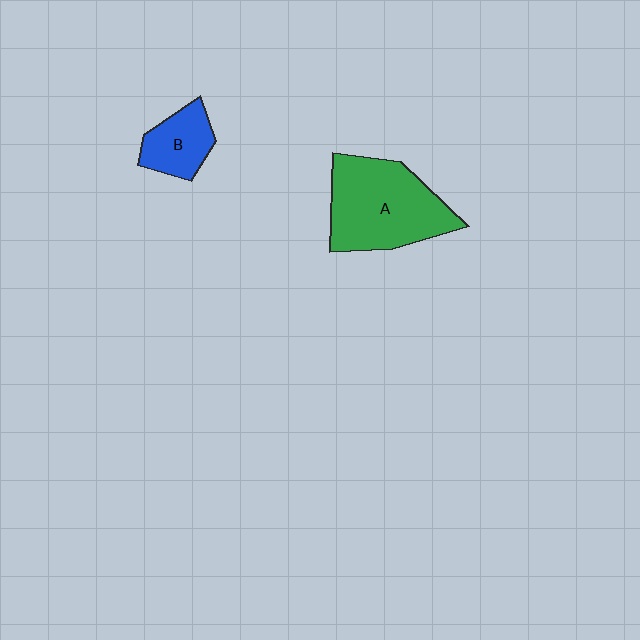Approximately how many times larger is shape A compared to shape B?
Approximately 2.4 times.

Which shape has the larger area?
Shape A (green).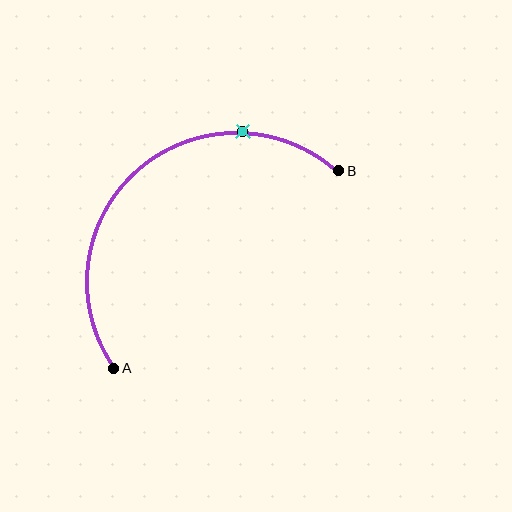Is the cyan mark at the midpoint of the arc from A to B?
No. The cyan mark lies on the arc but is closer to endpoint B. The arc midpoint would be at the point on the curve equidistant along the arc from both A and B.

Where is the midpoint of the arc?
The arc midpoint is the point on the curve farthest from the straight line joining A and B. It sits above and to the left of that line.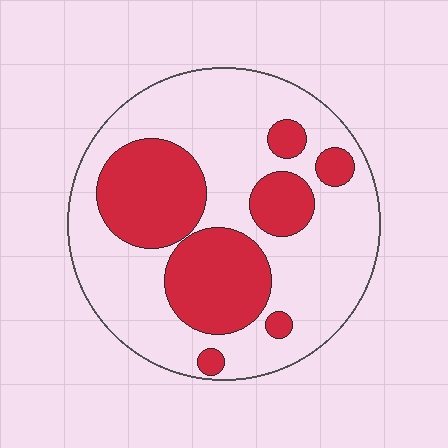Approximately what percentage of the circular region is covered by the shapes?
Approximately 35%.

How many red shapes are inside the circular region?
7.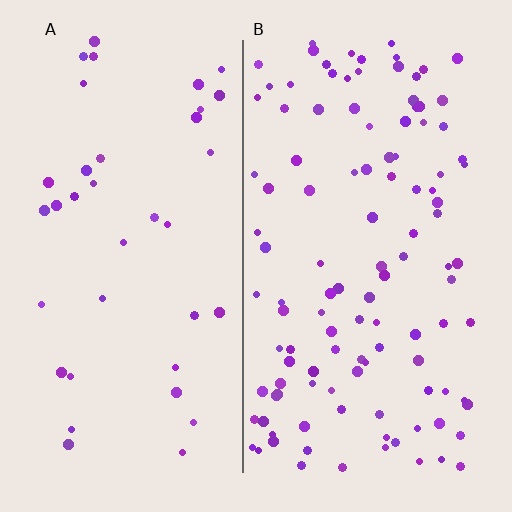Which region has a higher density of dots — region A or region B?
B (the right).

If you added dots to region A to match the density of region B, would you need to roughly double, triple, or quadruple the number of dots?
Approximately triple.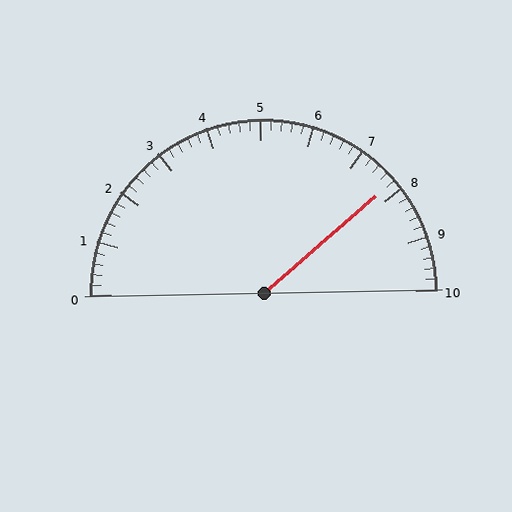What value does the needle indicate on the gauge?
The needle indicates approximately 7.8.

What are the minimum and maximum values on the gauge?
The gauge ranges from 0 to 10.